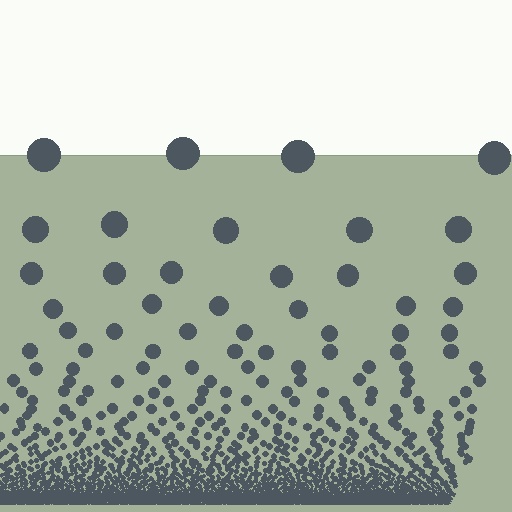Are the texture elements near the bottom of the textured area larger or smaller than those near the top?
Smaller. The gradient is inverted — elements near the bottom are smaller and denser.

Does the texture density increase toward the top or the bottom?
Density increases toward the bottom.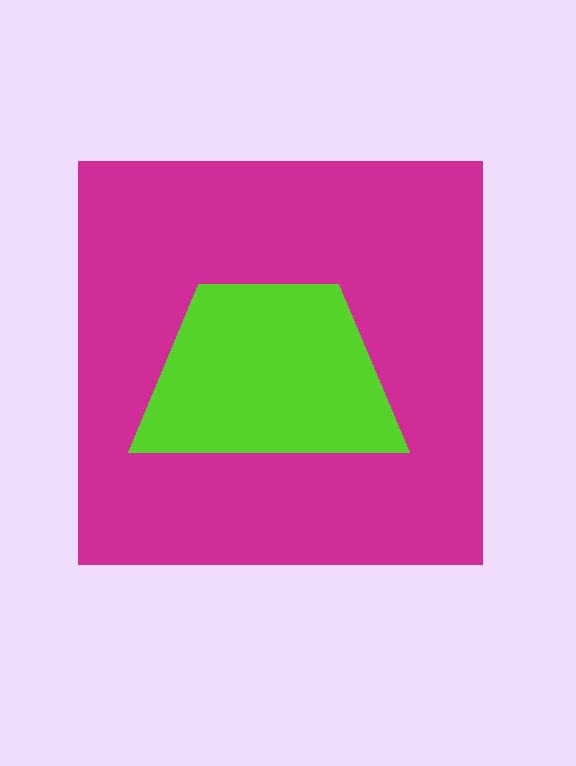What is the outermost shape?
The magenta square.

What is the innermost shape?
The lime trapezoid.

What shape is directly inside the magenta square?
The lime trapezoid.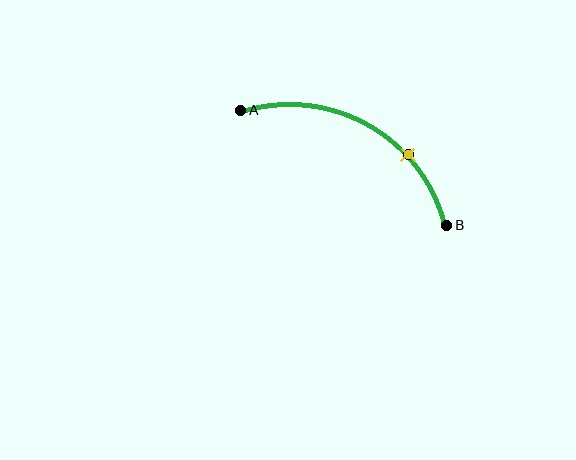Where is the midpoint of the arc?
The arc midpoint is the point on the curve farthest from the straight line joining A and B. It sits above that line.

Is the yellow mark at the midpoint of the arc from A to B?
No. The yellow mark lies on the arc but is closer to endpoint B. The arc midpoint would be at the point on the curve equidistant along the arc from both A and B.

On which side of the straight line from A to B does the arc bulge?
The arc bulges above the straight line connecting A and B.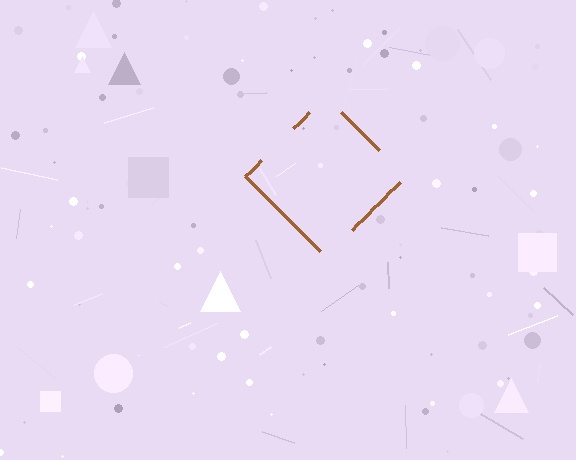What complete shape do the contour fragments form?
The contour fragments form a diamond.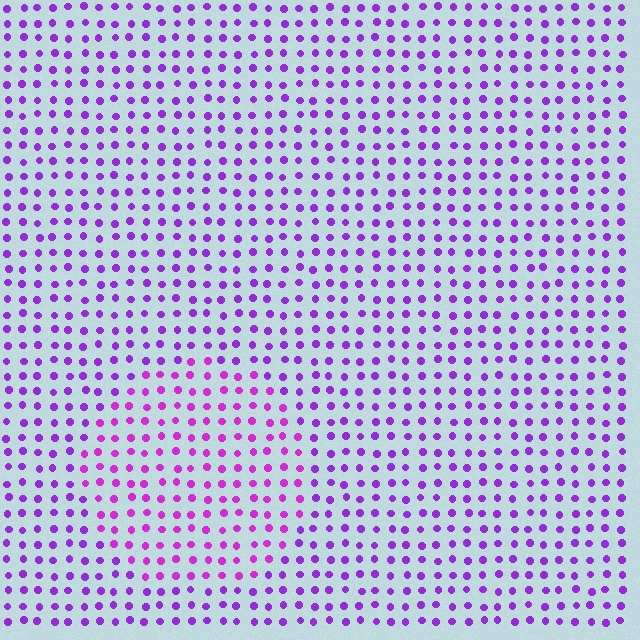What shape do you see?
I see a circle.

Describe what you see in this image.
The image is filled with small purple elements in a uniform arrangement. A circle-shaped region is visible where the elements are tinted to a slightly different hue, forming a subtle color boundary.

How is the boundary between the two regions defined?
The boundary is defined purely by a slight shift in hue (about 23 degrees). Spacing, size, and orientation are identical on both sides.